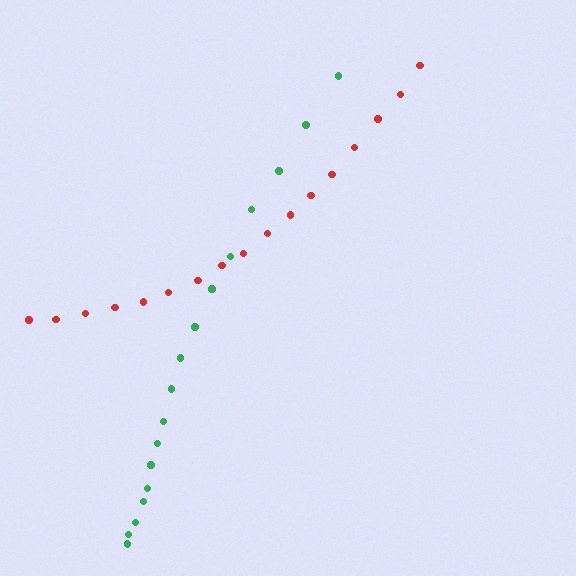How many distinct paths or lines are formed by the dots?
There are 2 distinct paths.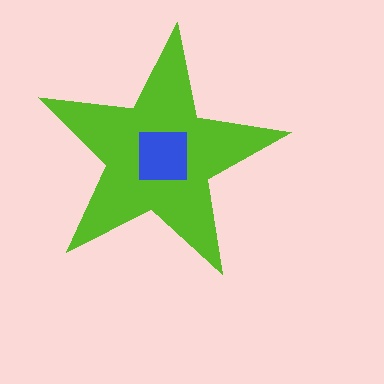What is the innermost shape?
The blue square.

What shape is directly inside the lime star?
The blue square.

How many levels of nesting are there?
2.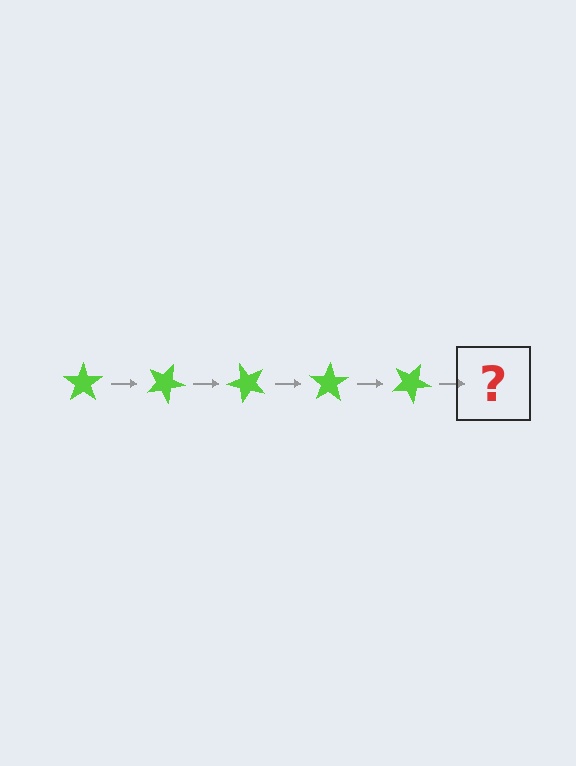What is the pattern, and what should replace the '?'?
The pattern is that the star rotates 25 degrees each step. The '?' should be a lime star rotated 125 degrees.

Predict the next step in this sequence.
The next step is a lime star rotated 125 degrees.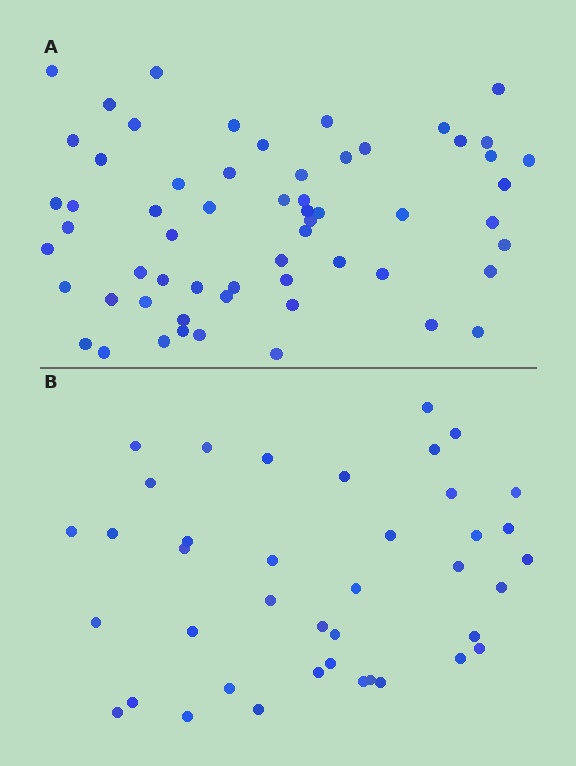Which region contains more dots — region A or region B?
Region A (the top region) has more dots.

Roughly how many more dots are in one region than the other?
Region A has approximately 20 more dots than region B.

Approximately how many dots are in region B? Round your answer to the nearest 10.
About 40 dots.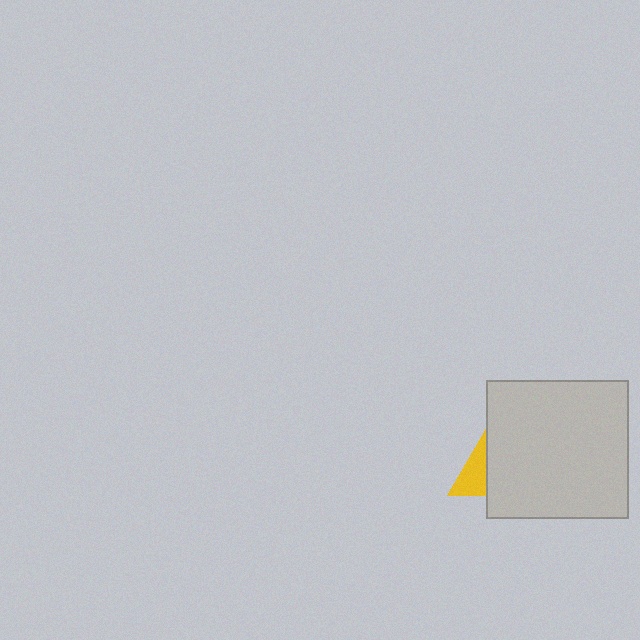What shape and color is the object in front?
The object in front is a light gray rectangle.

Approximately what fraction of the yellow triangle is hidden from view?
Roughly 66% of the yellow triangle is hidden behind the light gray rectangle.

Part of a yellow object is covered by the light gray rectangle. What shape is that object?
It is a triangle.